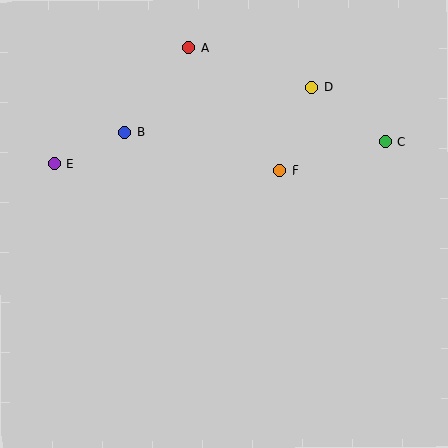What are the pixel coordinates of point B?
Point B is at (125, 132).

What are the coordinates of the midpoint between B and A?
The midpoint between B and A is at (157, 90).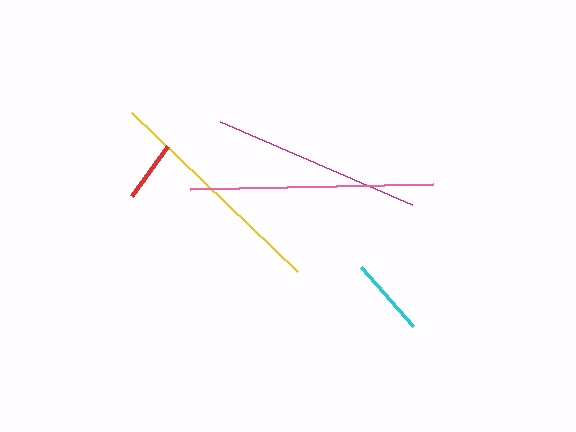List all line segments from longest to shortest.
From longest to shortest: pink, yellow, magenta, cyan, red.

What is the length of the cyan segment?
The cyan segment is approximately 79 pixels long.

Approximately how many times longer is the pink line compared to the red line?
The pink line is approximately 4.0 times the length of the red line.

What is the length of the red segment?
The red segment is approximately 61 pixels long.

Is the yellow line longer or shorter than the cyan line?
The yellow line is longer than the cyan line.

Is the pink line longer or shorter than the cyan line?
The pink line is longer than the cyan line.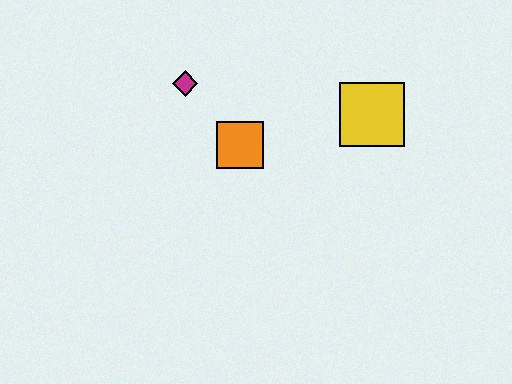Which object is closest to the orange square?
The magenta diamond is closest to the orange square.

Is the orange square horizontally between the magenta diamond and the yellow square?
Yes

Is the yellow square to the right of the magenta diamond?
Yes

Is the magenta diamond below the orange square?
No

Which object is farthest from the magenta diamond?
The yellow square is farthest from the magenta diamond.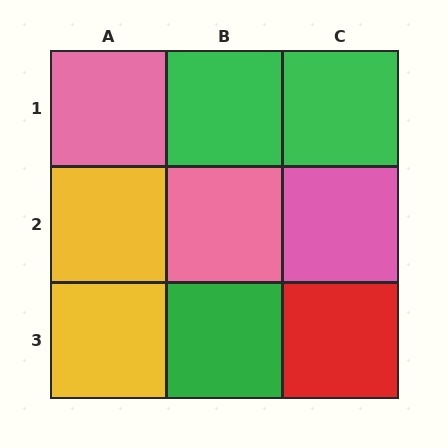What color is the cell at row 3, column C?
Red.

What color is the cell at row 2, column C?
Pink.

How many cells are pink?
3 cells are pink.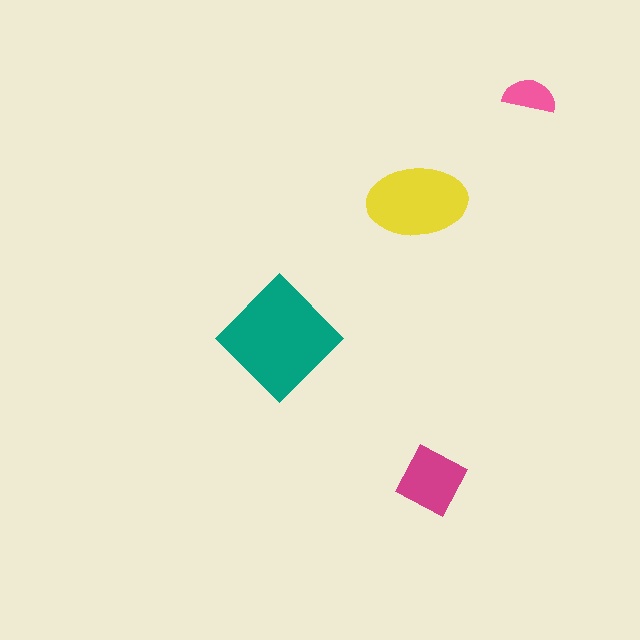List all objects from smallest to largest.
The pink semicircle, the magenta square, the yellow ellipse, the teal diamond.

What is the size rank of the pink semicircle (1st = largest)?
4th.